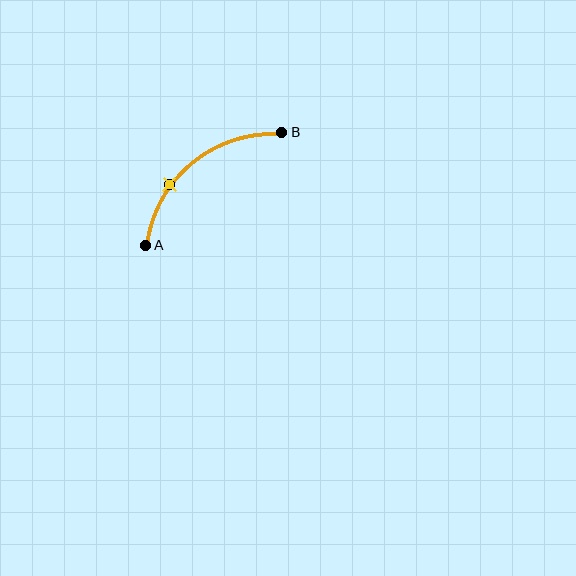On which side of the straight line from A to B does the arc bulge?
The arc bulges above and to the left of the straight line connecting A and B.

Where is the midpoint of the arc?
The arc midpoint is the point on the curve farthest from the straight line joining A and B. It sits above and to the left of that line.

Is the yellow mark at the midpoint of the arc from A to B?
No. The yellow mark lies on the arc but is closer to endpoint A. The arc midpoint would be at the point on the curve equidistant along the arc from both A and B.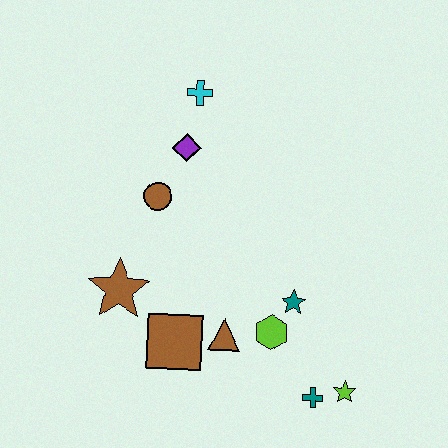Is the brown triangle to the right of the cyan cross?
Yes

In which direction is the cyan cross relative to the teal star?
The cyan cross is above the teal star.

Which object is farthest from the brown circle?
The lime star is farthest from the brown circle.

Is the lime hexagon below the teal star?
Yes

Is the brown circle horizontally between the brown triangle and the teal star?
No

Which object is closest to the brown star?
The brown square is closest to the brown star.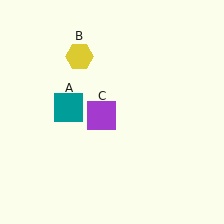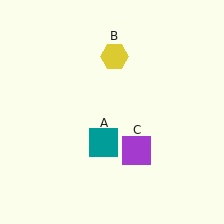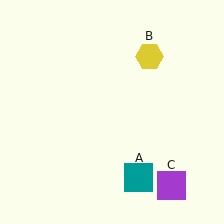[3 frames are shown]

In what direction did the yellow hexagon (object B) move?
The yellow hexagon (object B) moved right.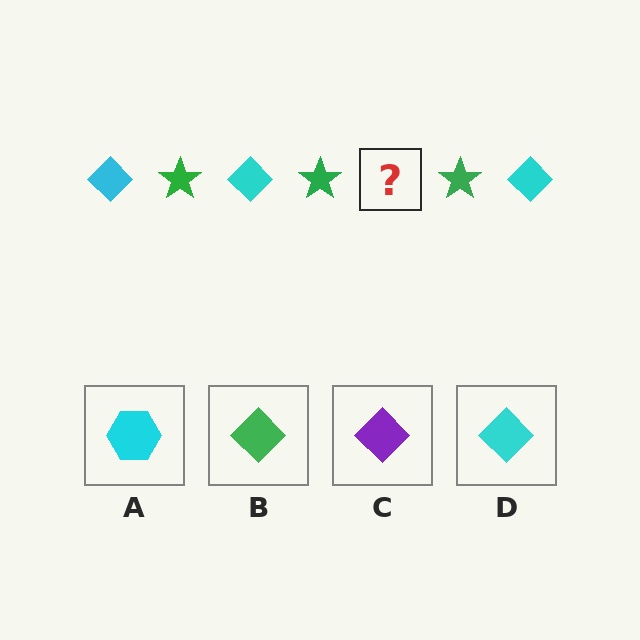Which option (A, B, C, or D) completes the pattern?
D.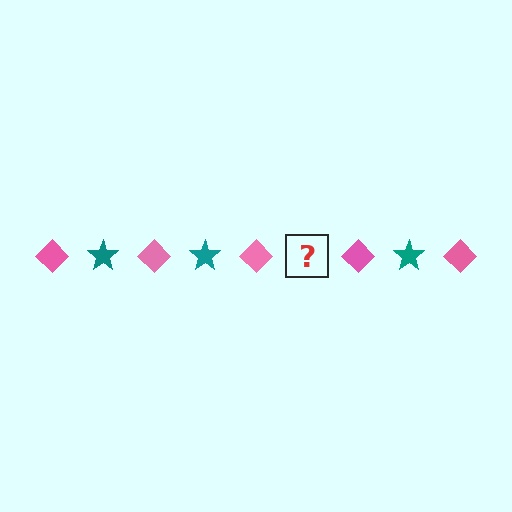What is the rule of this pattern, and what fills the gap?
The rule is that the pattern alternates between pink diamond and teal star. The gap should be filled with a teal star.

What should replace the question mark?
The question mark should be replaced with a teal star.